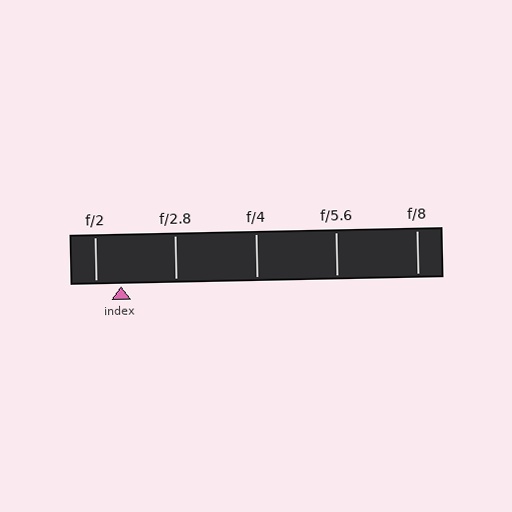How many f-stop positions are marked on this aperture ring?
There are 5 f-stop positions marked.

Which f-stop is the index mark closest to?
The index mark is closest to f/2.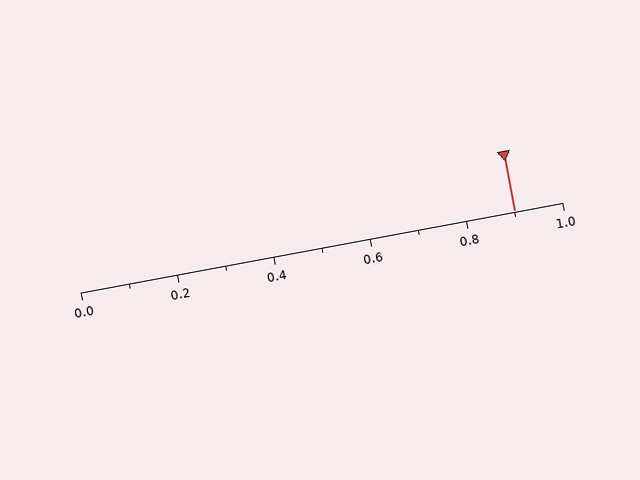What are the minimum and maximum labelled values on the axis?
The axis runs from 0.0 to 1.0.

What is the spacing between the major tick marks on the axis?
The major ticks are spaced 0.2 apart.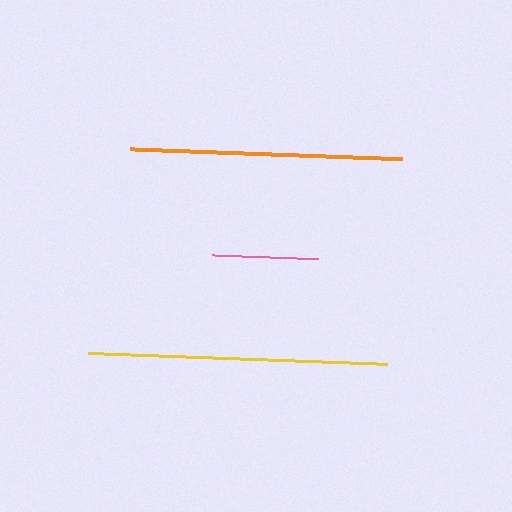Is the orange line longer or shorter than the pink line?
The orange line is longer than the pink line.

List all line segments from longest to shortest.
From longest to shortest: yellow, orange, pink.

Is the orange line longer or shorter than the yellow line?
The yellow line is longer than the orange line.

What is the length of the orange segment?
The orange segment is approximately 271 pixels long.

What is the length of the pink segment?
The pink segment is approximately 106 pixels long.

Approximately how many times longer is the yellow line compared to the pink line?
The yellow line is approximately 2.8 times the length of the pink line.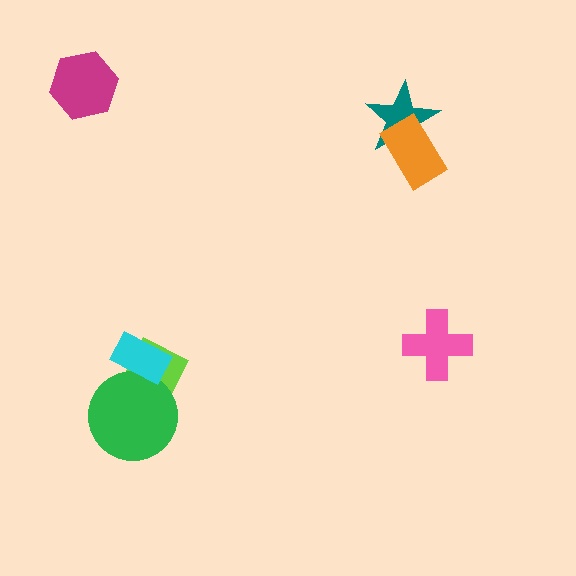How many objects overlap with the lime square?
2 objects overlap with the lime square.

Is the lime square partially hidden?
Yes, it is partially covered by another shape.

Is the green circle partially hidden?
Yes, it is partially covered by another shape.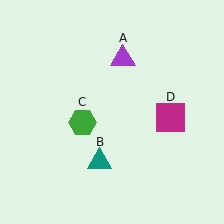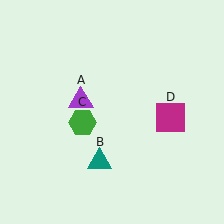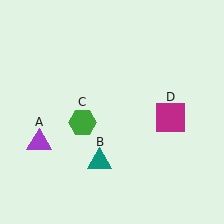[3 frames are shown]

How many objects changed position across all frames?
1 object changed position: purple triangle (object A).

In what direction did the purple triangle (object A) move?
The purple triangle (object A) moved down and to the left.